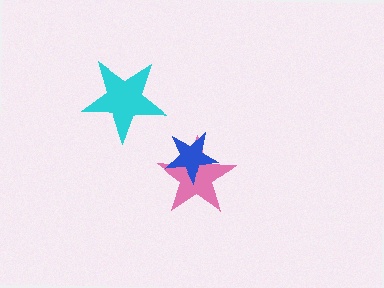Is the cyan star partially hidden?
No, no other shape covers it.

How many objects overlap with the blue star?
1 object overlaps with the blue star.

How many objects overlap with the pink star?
1 object overlaps with the pink star.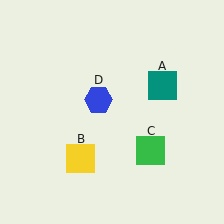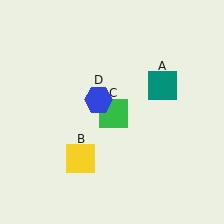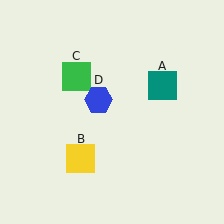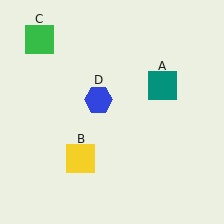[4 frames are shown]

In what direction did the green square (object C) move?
The green square (object C) moved up and to the left.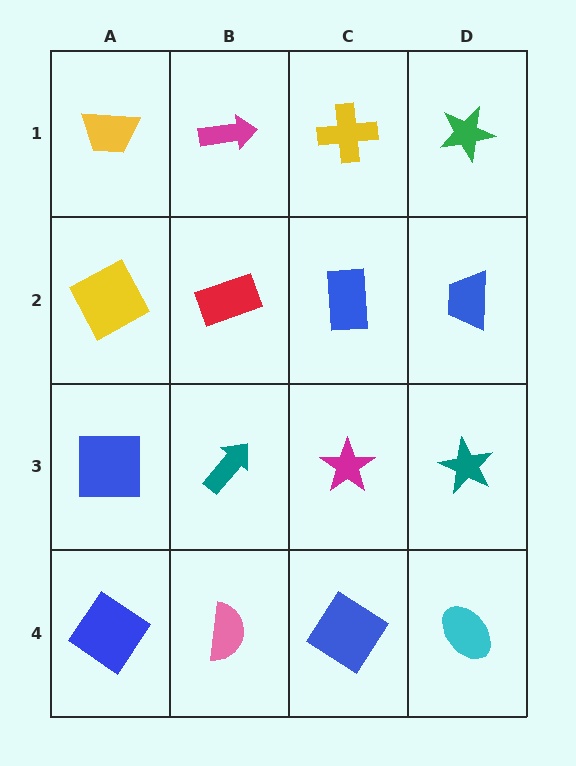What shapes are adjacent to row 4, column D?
A teal star (row 3, column D), a blue diamond (row 4, column C).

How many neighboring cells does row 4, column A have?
2.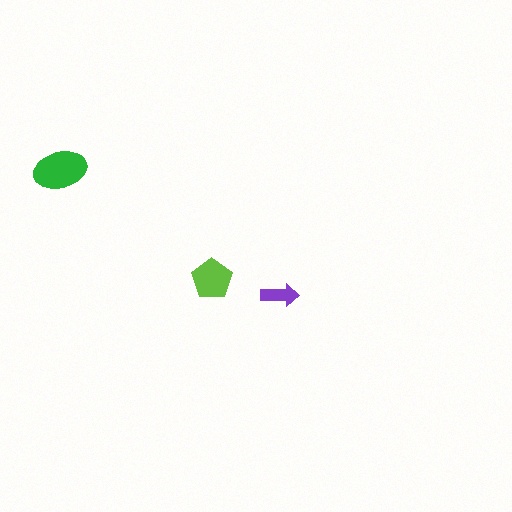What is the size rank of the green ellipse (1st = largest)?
1st.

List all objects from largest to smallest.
The green ellipse, the lime pentagon, the purple arrow.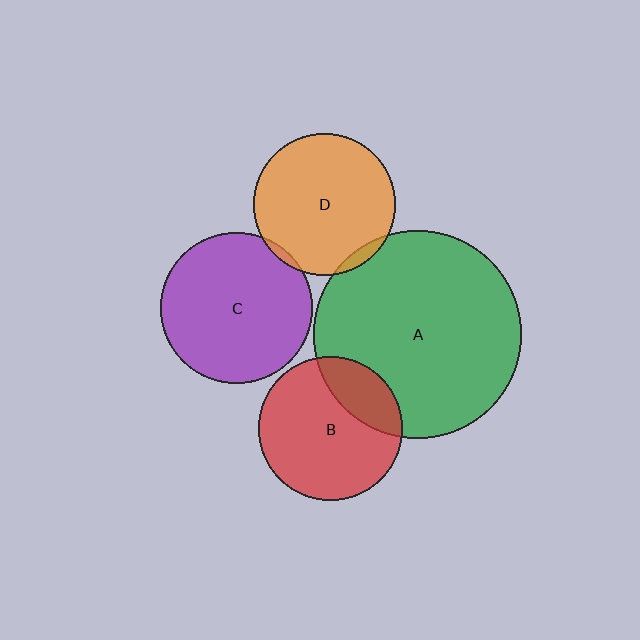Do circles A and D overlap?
Yes.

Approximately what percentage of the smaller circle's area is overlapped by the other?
Approximately 5%.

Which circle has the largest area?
Circle A (green).